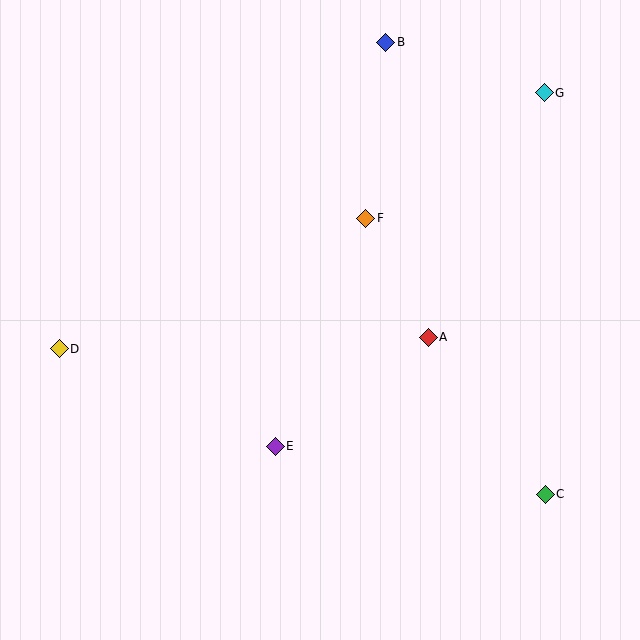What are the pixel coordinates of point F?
Point F is at (366, 218).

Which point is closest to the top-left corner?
Point D is closest to the top-left corner.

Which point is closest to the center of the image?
Point A at (428, 337) is closest to the center.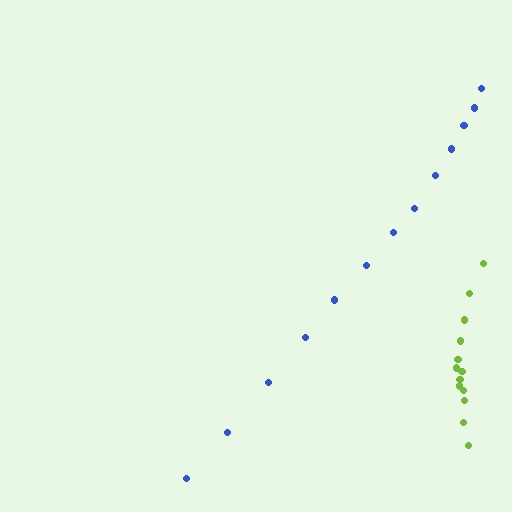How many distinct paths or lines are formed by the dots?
There are 2 distinct paths.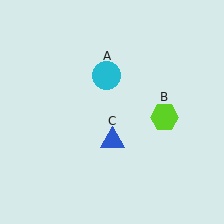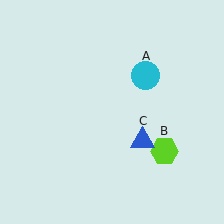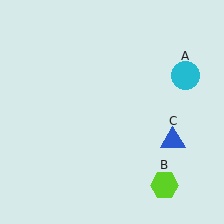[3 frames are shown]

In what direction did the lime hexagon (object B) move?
The lime hexagon (object B) moved down.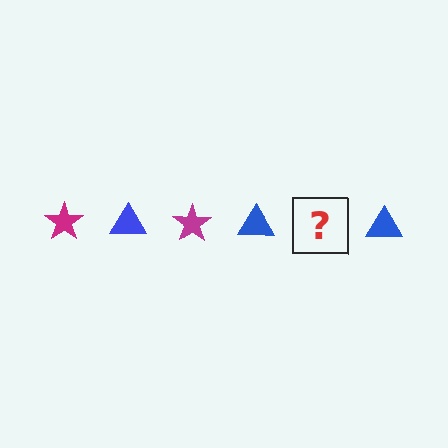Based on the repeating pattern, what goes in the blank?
The blank should be a magenta star.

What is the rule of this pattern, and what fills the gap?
The rule is that the pattern alternates between magenta star and blue triangle. The gap should be filled with a magenta star.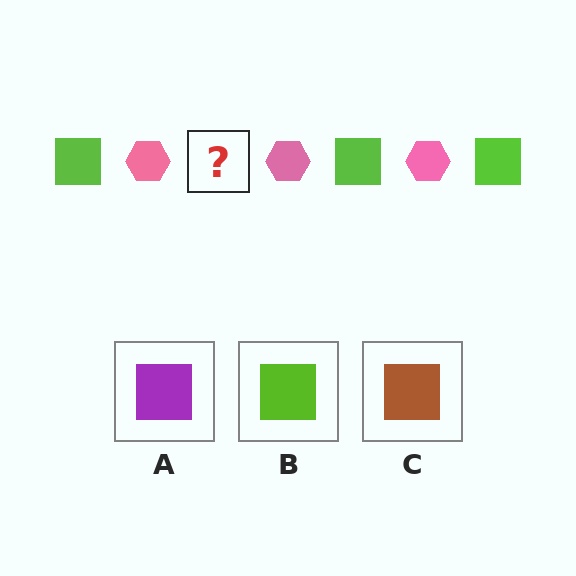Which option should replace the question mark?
Option B.